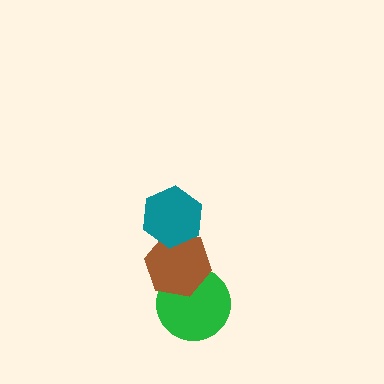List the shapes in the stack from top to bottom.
From top to bottom: the teal hexagon, the brown hexagon, the green circle.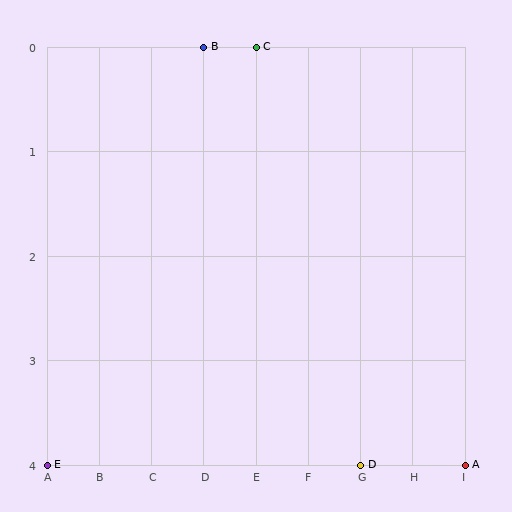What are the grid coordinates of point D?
Point D is at grid coordinates (G, 4).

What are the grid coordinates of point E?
Point E is at grid coordinates (A, 4).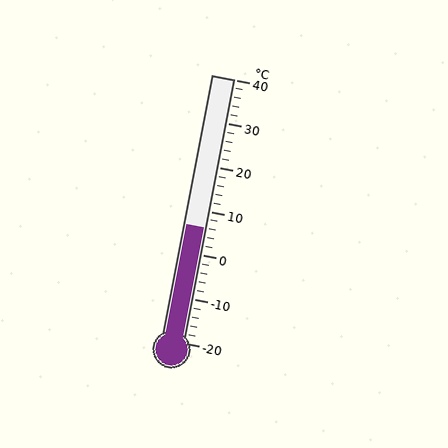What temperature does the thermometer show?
The thermometer shows approximately 6°C.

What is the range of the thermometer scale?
The thermometer scale ranges from -20°C to 40°C.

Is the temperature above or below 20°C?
The temperature is below 20°C.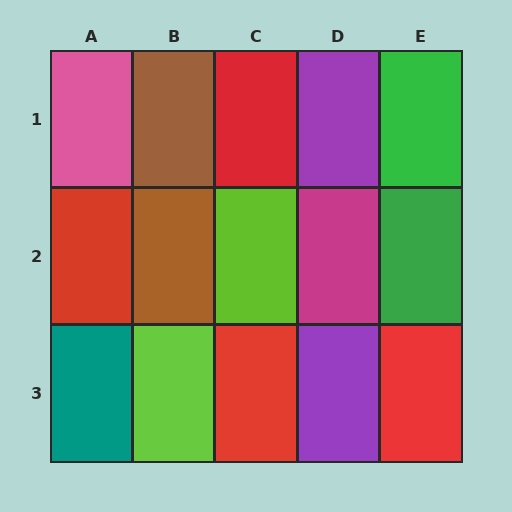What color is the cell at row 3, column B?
Lime.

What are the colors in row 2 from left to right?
Red, brown, lime, magenta, green.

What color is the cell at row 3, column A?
Teal.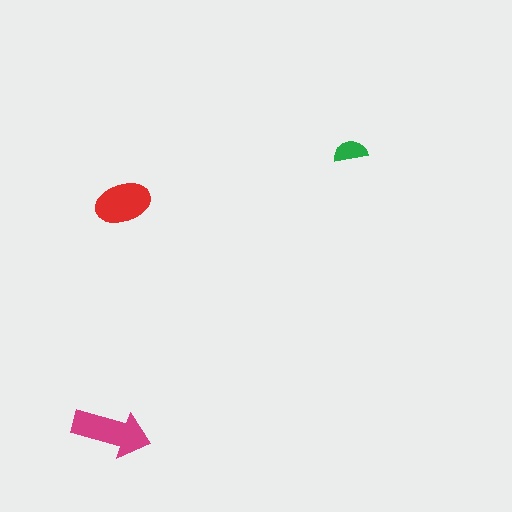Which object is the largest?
The magenta arrow.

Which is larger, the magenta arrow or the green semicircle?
The magenta arrow.